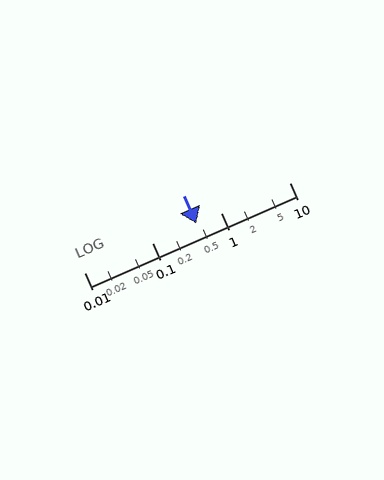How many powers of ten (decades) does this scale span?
The scale spans 3 decades, from 0.01 to 10.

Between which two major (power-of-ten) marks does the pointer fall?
The pointer is between 0.1 and 1.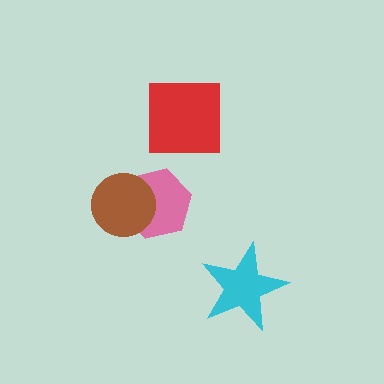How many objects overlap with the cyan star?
0 objects overlap with the cyan star.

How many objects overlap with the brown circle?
1 object overlaps with the brown circle.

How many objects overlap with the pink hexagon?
1 object overlaps with the pink hexagon.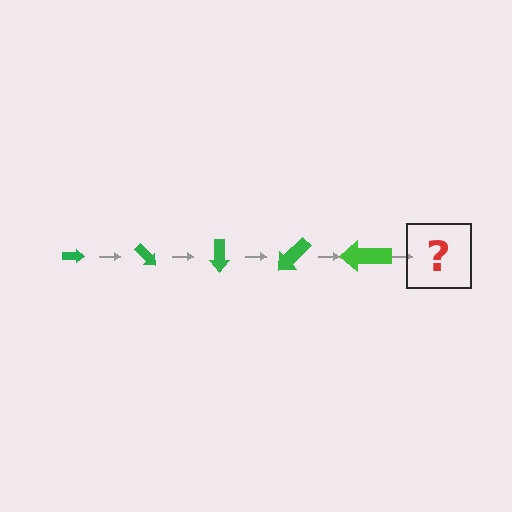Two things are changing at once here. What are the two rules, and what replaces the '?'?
The two rules are that the arrow grows larger each step and it rotates 45 degrees each step. The '?' should be an arrow, larger than the previous one and rotated 225 degrees from the start.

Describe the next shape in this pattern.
It should be an arrow, larger than the previous one and rotated 225 degrees from the start.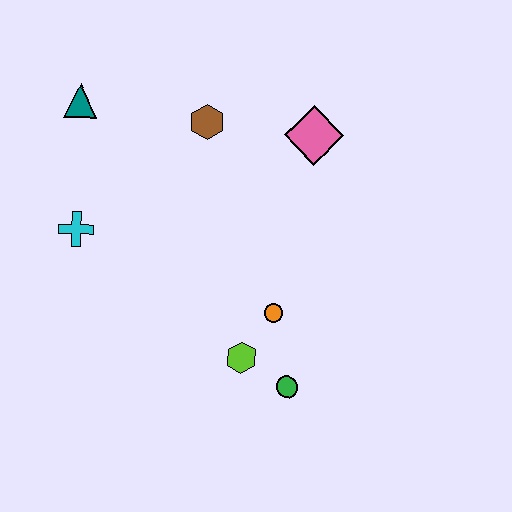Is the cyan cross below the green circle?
No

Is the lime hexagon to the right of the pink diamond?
No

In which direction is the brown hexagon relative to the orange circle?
The brown hexagon is above the orange circle.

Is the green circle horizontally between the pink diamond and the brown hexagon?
Yes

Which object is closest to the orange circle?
The lime hexagon is closest to the orange circle.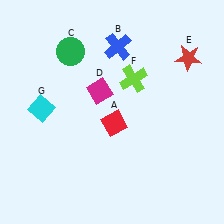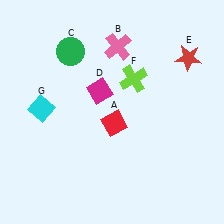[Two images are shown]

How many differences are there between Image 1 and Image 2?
There is 1 difference between the two images.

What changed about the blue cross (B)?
In Image 1, B is blue. In Image 2, it changed to pink.